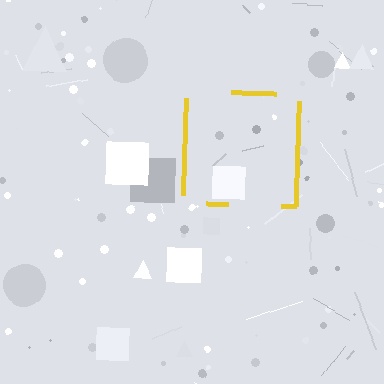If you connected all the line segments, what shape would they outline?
They would outline a square.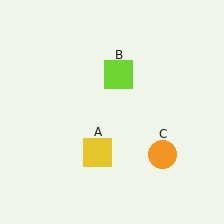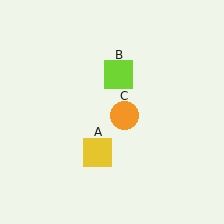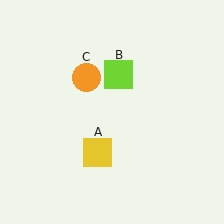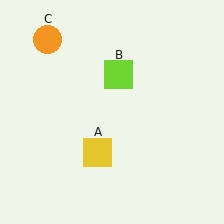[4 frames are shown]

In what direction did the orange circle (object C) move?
The orange circle (object C) moved up and to the left.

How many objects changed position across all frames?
1 object changed position: orange circle (object C).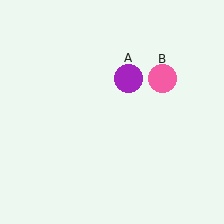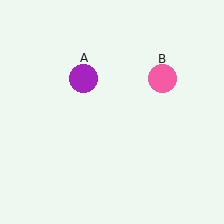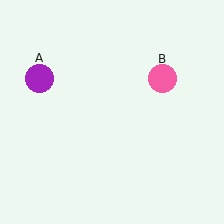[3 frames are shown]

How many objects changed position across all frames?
1 object changed position: purple circle (object A).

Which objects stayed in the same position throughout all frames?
Pink circle (object B) remained stationary.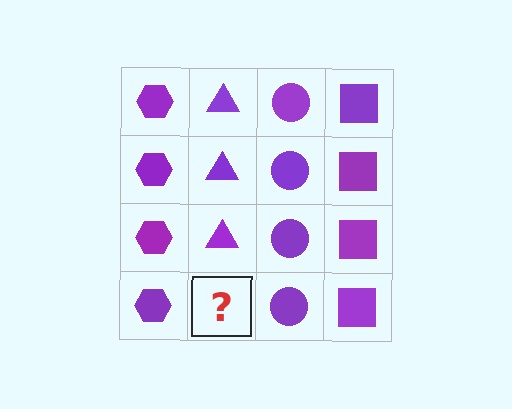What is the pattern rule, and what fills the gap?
The rule is that each column has a consistent shape. The gap should be filled with a purple triangle.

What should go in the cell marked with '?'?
The missing cell should contain a purple triangle.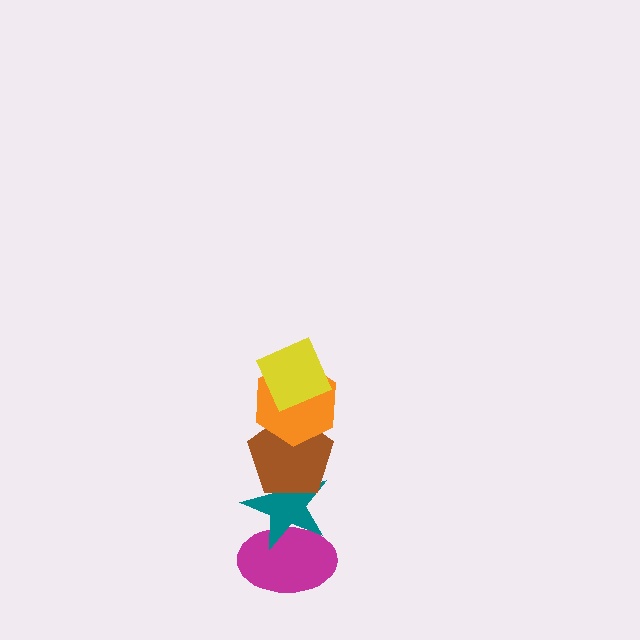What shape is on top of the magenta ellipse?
The teal star is on top of the magenta ellipse.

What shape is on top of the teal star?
The brown pentagon is on top of the teal star.